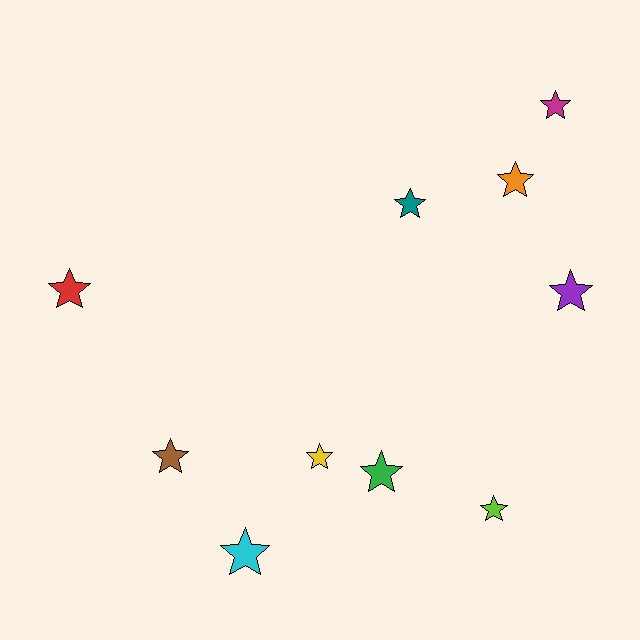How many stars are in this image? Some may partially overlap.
There are 10 stars.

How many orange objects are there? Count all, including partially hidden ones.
There is 1 orange object.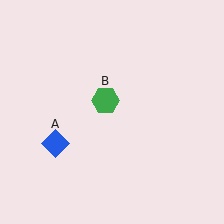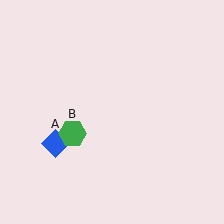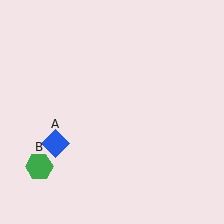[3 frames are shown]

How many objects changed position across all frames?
1 object changed position: green hexagon (object B).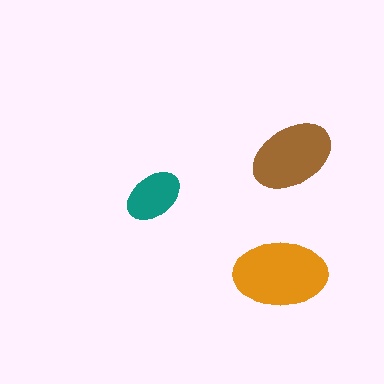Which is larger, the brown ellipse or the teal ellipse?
The brown one.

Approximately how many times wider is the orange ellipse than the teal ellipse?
About 1.5 times wider.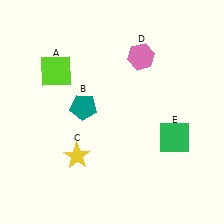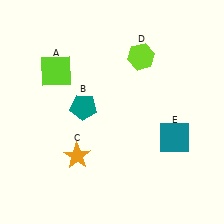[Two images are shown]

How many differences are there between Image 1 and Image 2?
There are 3 differences between the two images.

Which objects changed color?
C changed from yellow to orange. D changed from pink to lime. E changed from green to teal.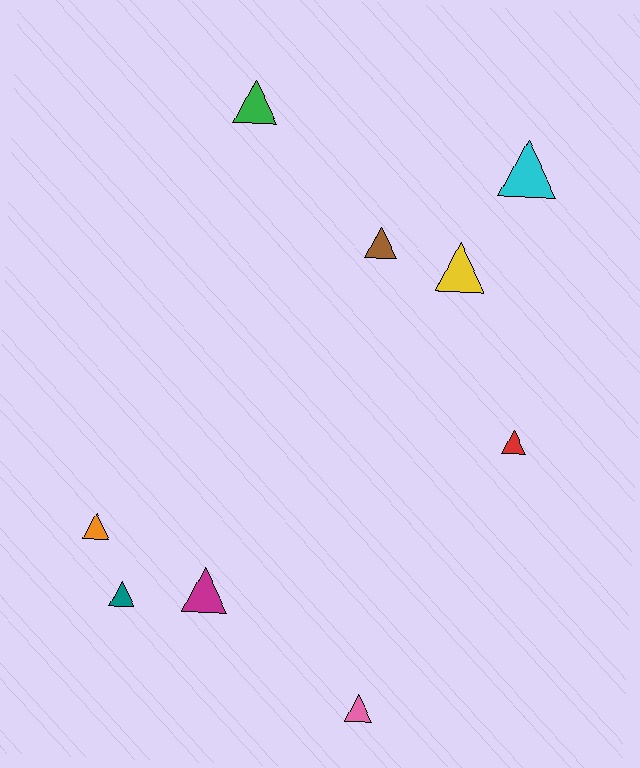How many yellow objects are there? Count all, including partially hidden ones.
There is 1 yellow object.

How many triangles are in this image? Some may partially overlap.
There are 9 triangles.